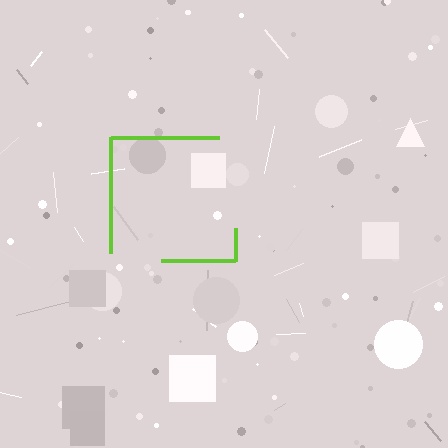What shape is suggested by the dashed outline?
The dashed outline suggests a square.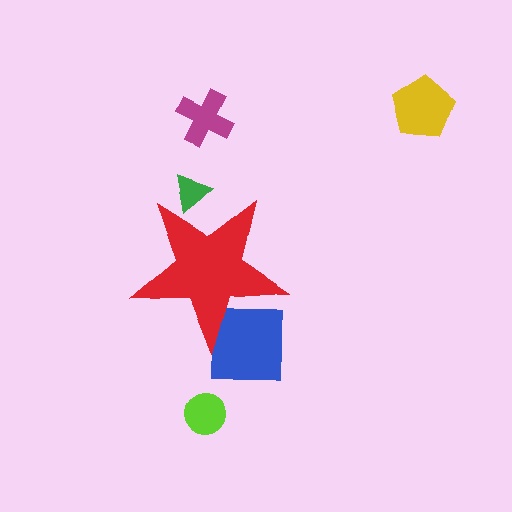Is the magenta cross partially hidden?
No, the magenta cross is fully visible.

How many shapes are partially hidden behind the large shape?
2 shapes are partially hidden.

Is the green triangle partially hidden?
Yes, the green triangle is partially hidden behind the red star.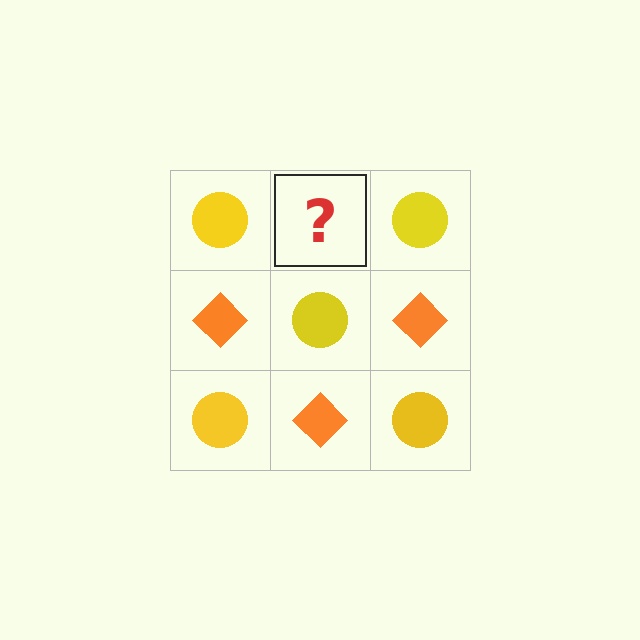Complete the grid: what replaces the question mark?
The question mark should be replaced with an orange diamond.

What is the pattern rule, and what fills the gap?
The rule is that it alternates yellow circle and orange diamond in a checkerboard pattern. The gap should be filled with an orange diamond.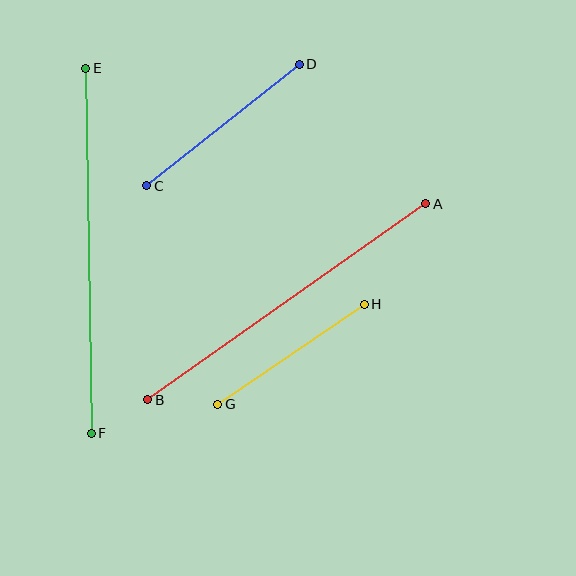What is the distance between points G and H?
The distance is approximately 177 pixels.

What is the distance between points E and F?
The distance is approximately 365 pixels.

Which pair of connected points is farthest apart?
Points E and F are farthest apart.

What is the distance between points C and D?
The distance is approximately 195 pixels.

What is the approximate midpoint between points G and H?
The midpoint is at approximately (291, 354) pixels.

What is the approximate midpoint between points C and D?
The midpoint is at approximately (223, 125) pixels.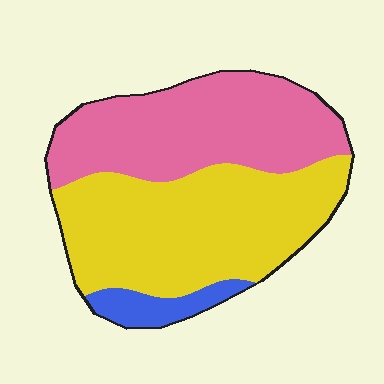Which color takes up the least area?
Blue, at roughly 5%.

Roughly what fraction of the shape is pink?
Pink takes up about two fifths (2/5) of the shape.